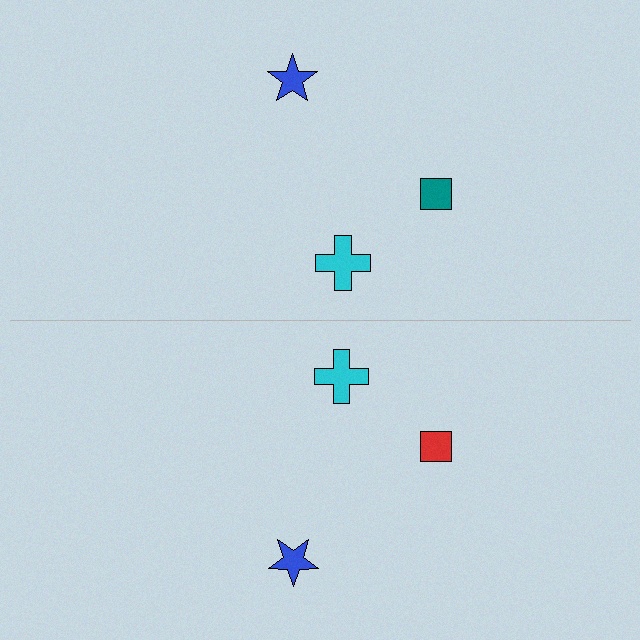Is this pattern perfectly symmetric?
No, the pattern is not perfectly symmetric. The red square on the bottom side breaks the symmetry — its mirror counterpart is teal.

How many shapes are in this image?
There are 6 shapes in this image.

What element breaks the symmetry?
The red square on the bottom side breaks the symmetry — its mirror counterpart is teal.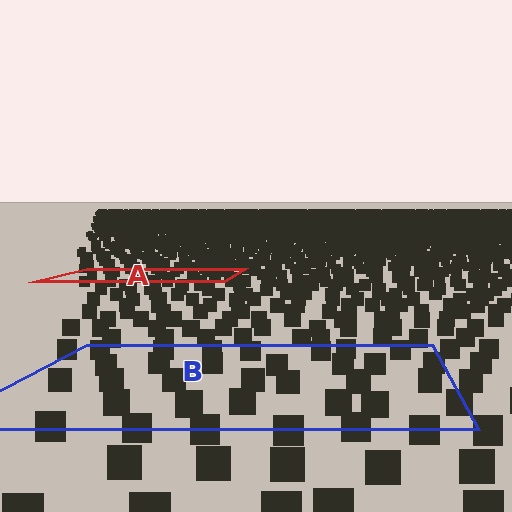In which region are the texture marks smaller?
The texture marks are smaller in region A, because it is farther away.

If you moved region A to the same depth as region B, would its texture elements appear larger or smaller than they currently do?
They would appear larger. At a closer depth, the same texture elements are projected at a bigger on-screen size.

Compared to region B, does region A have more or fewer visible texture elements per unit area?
Region A has more texture elements per unit area — they are packed more densely because it is farther away.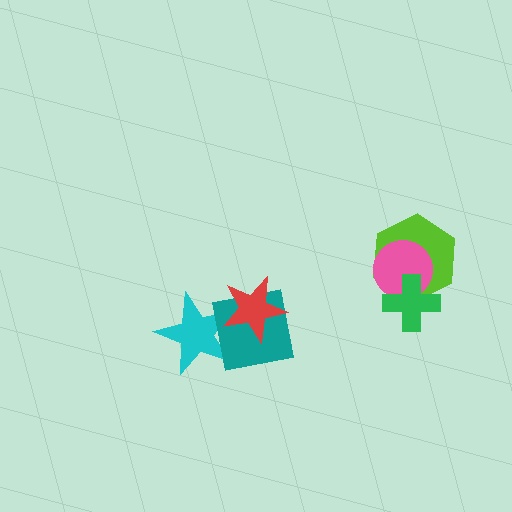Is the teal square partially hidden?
Yes, it is partially covered by another shape.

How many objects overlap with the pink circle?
2 objects overlap with the pink circle.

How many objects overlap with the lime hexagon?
2 objects overlap with the lime hexagon.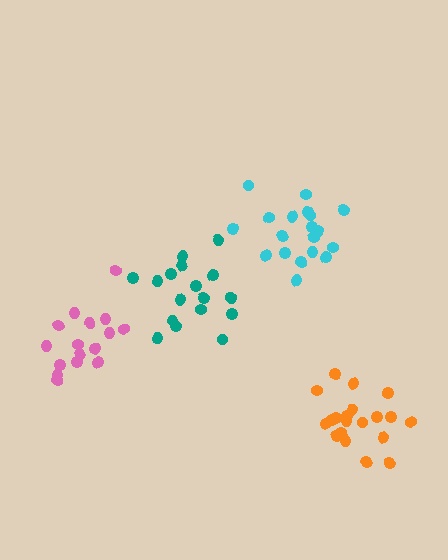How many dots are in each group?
Group 1: 20 dots, Group 2: 18 dots, Group 3: 19 dots, Group 4: 16 dots (73 total).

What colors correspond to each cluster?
The clusters are colored: orange, teal, cyan, pink.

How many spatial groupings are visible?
There are 4 spatial groupings.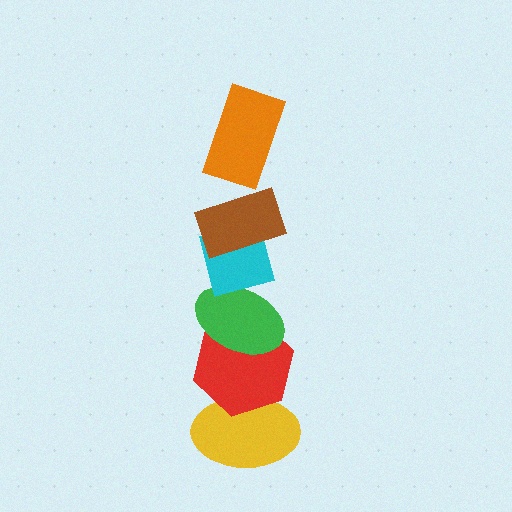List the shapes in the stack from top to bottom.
From top to bottom: the orange rectangle, the brown rectangle, the cyan square, the green ellipse, the red hexagon, the yellow ellipse.